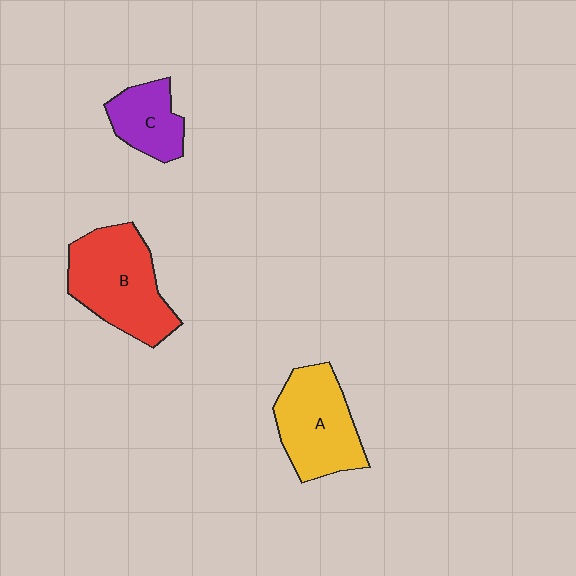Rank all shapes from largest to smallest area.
From largest to smallest: B (red), A (yellow), C (purple).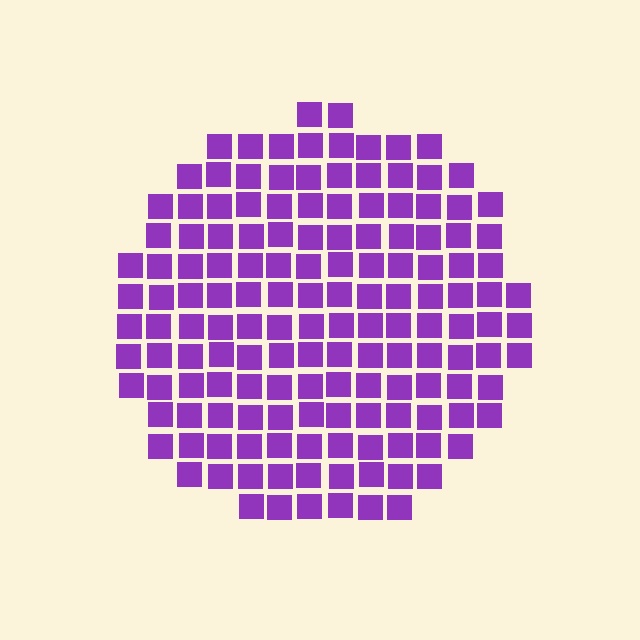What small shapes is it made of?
It is made of small squares.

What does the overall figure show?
The overall figure shows a circle.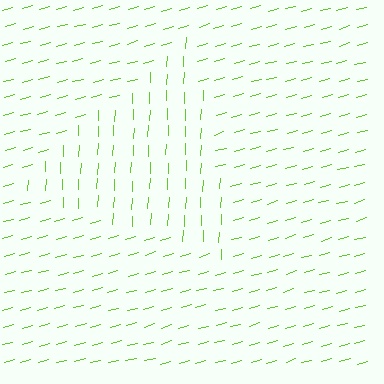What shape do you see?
I see a triangle.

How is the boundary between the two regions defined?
The boundary is defined purely by a change in line orientation (approximately 71 degrees difference). All lines are the same color and thickness.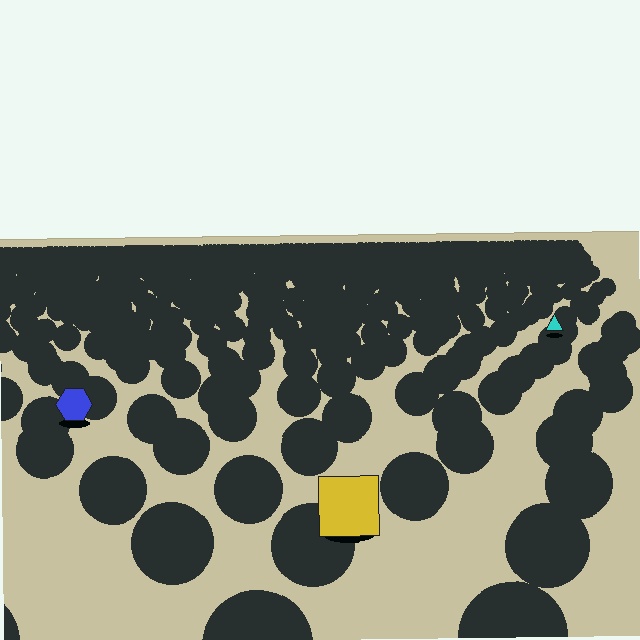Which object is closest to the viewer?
The yellow square is closest. The texture marks near it are larger and more spread out.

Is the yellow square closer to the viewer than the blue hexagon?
Yes. The yellow square is closer — you can tell from the texture gradient: the ground texture is coarser near it.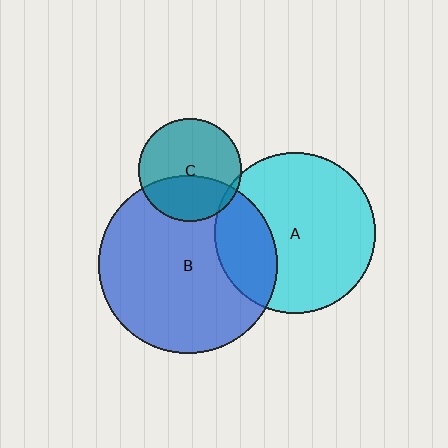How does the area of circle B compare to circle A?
Approximately 1.2 times.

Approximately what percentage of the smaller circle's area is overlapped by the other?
Approximately 25%.